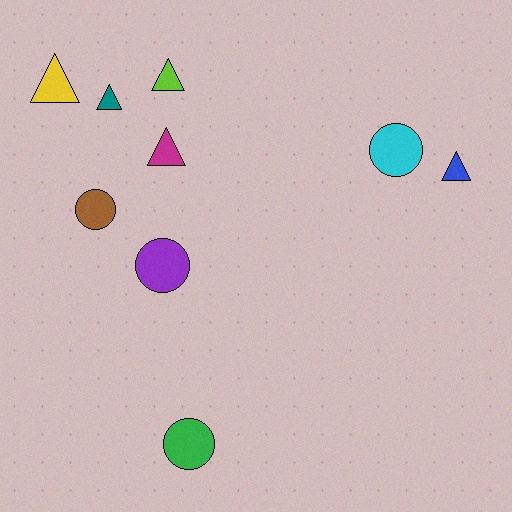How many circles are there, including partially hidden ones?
There are 4 circles.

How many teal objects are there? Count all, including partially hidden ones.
There is 1 teal object.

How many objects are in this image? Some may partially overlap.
There are 9 objects.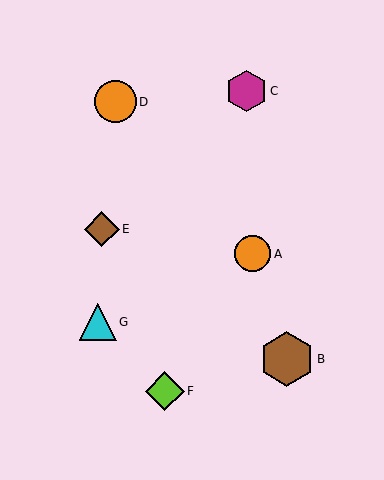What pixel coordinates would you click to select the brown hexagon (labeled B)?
Click at (287, 359) to select the brown hexagon B.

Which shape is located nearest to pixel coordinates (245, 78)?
The magenta hexagon (labeled C) at (246, 91) is nearest to that location.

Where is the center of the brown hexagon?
The center of the brown hexagon is at (287, 359).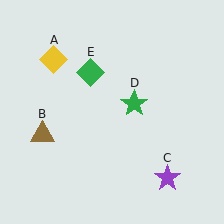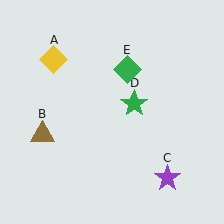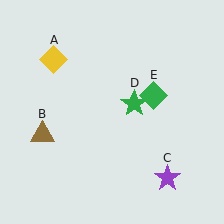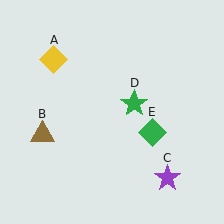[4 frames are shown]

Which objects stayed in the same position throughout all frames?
Yellow diamond (object A) and brown triangle (object B) and purple star (object C) and green star (object D) remained stationary.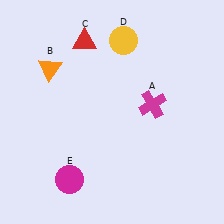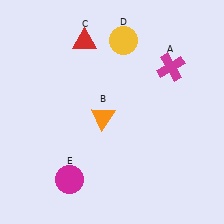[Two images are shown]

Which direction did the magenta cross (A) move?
The magenta cross (A) moved up.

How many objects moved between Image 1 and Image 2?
2 objects moved between the two images.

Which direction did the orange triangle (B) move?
The orange triangle (B) moved right.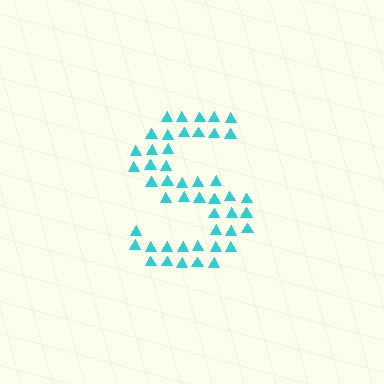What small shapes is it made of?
It is made of small triangles.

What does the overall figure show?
The overall figure shows the letter S.